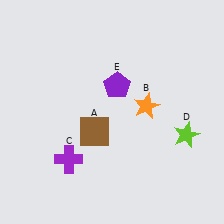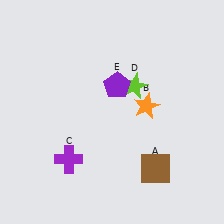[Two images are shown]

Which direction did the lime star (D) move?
The lime star (D) moved left.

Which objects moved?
The objects that moved are: the brown square (A), the lime star (D).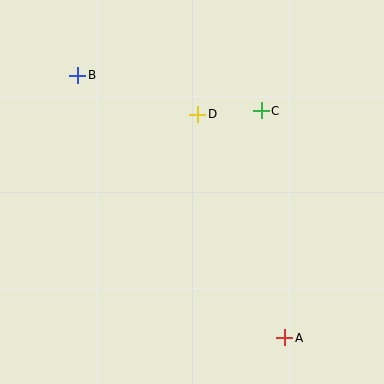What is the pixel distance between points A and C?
The distance between A and C is 228 pixels.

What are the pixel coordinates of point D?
Point D is at (198, 114).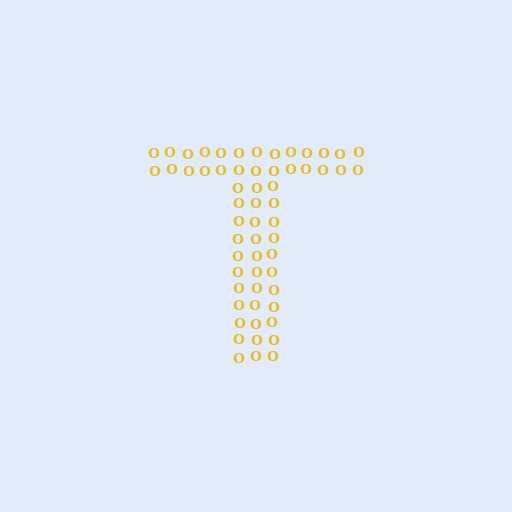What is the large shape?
The large shape is the letter T.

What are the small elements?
The small elements are letter O's.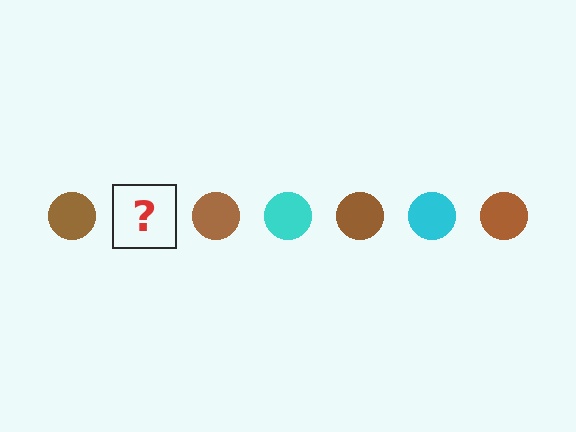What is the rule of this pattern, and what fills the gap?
The rule is that the pattern cycles through brown, cyan circles. The gap should be filled with a cyan circle.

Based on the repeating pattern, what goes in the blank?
The blank should be a cyan circle.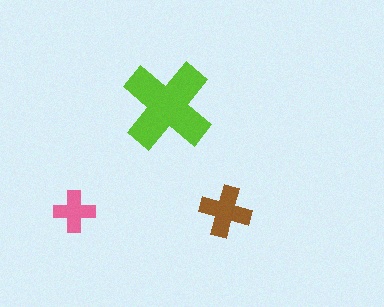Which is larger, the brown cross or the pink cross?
The brown one.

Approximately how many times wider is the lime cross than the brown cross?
About 2 times wider.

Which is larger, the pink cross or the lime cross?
The lime one.